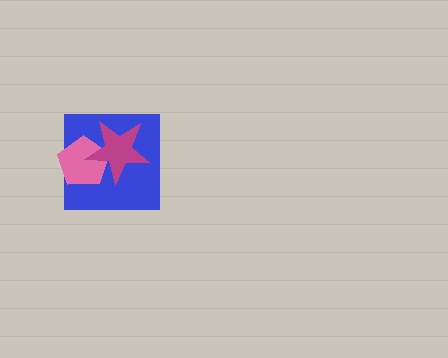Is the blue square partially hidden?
Yes, it is partially covered by another shape.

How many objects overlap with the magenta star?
2 objects overlap with the magenta star.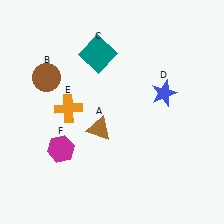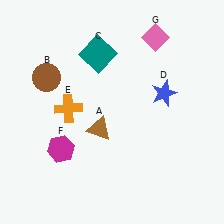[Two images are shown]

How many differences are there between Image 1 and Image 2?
There is 1 difference between the two images.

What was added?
A pink diamond (G) was added in Image 2.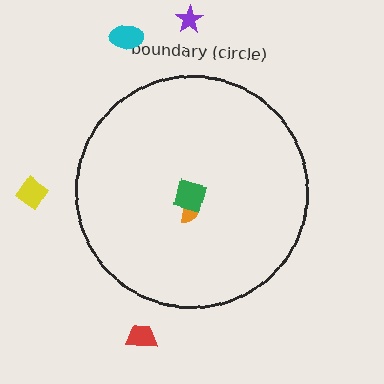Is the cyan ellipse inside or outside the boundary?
Outside.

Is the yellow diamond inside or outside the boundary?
Outside.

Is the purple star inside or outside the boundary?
Outside.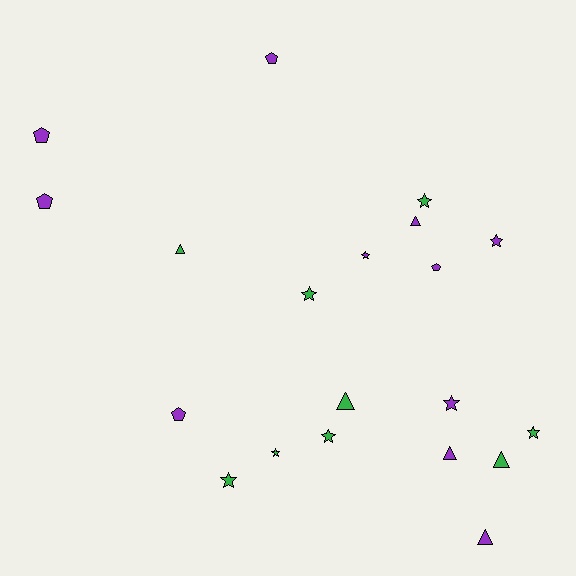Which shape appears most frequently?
Star, with 9 objects.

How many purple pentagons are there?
There are 5 purple pentagons.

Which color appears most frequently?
Purple, with 11 objects.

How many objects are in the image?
There are 20 objects.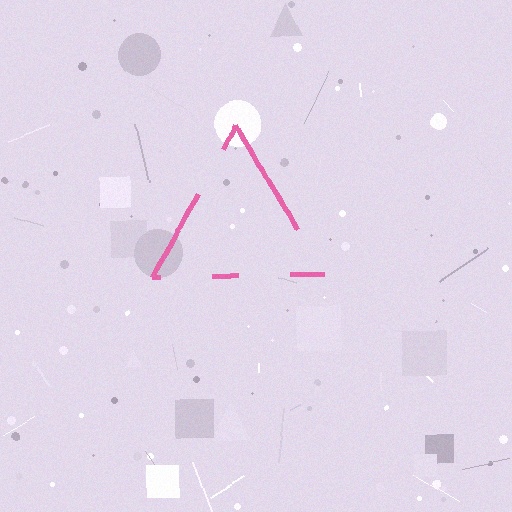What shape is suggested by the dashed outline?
The dashed outline suggests a triangle.